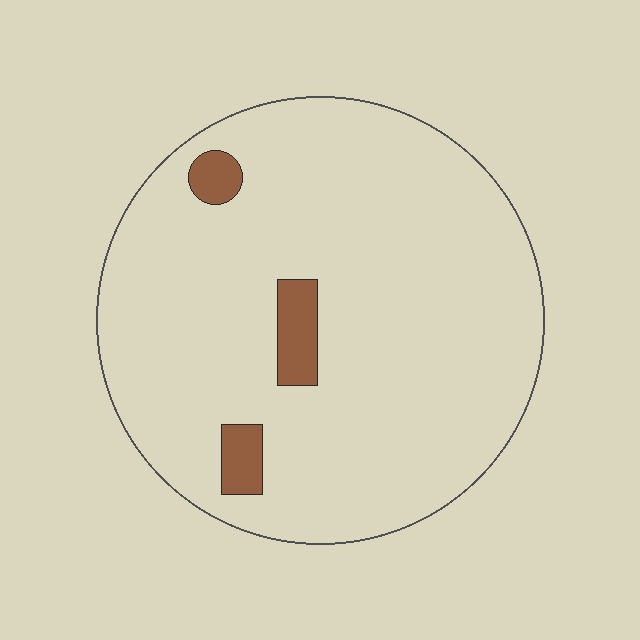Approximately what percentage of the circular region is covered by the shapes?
Approximately 5%.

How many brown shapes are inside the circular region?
3.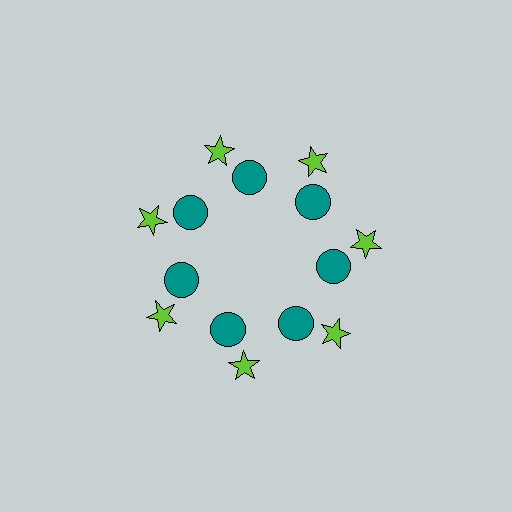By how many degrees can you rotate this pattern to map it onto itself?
The pattern maps onto itself every 51 degrees of rotation.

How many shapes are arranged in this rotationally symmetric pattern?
There are 14 shapes, arranged in 7 groups of 2.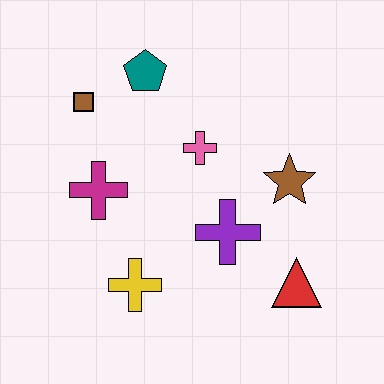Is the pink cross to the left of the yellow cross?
No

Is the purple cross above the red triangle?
Yes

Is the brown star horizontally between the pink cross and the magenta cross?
No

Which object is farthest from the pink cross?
The red triangle is farthest from the pink cross.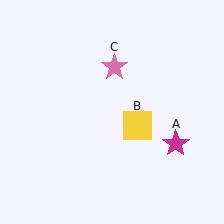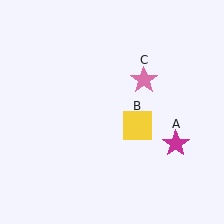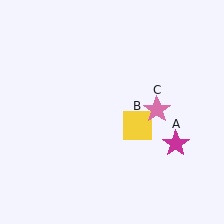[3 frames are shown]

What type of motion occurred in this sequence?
The pink star (object C) rotated clockwise around the center of the scene.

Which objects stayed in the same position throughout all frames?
Magenta star (object A) and yellow square (object B) remained stationary.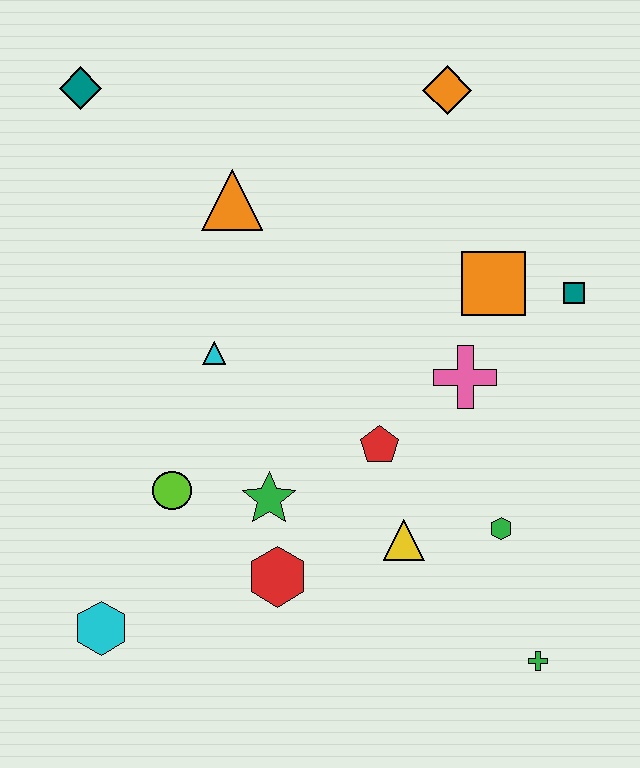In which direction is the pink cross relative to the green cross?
The pink cross is above the green cross.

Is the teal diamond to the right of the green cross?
No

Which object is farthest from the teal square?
The cyan hexagon is farthest from the teal square.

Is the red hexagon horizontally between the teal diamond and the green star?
No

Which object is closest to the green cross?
The green hexagon is closest to the green cross.